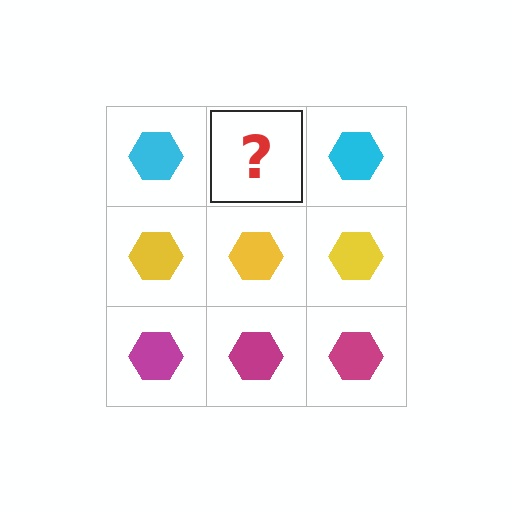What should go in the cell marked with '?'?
The missing cell should contain a cyan hexagon.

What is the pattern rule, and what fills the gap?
The rule is that each row has a consistent color. The gap should be filled with a cyan hexagon.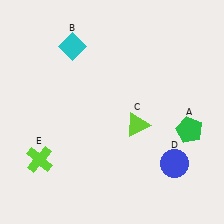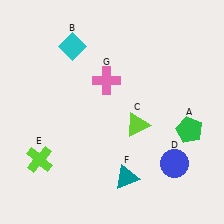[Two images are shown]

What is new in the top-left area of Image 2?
A pink cross (G) was added in the top-left area of Image 2.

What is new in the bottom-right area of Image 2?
A teal triangle (F) was added in the bottom-right area of Image 2.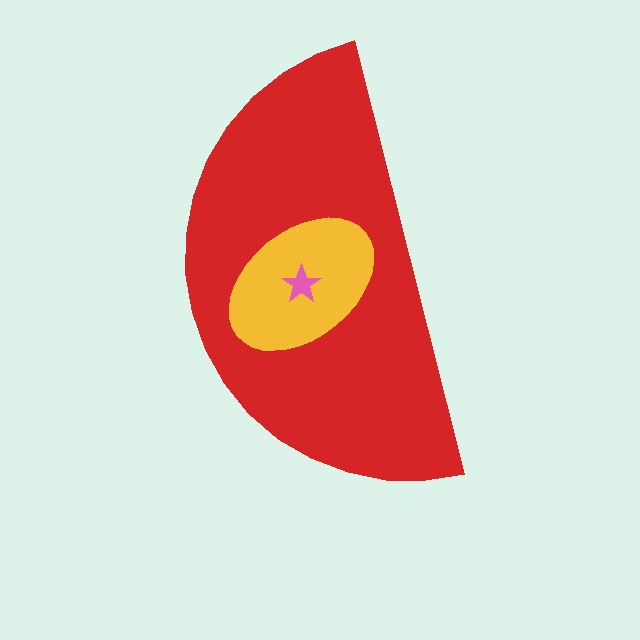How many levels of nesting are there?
3.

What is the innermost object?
The pink star.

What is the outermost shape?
The red semicircle.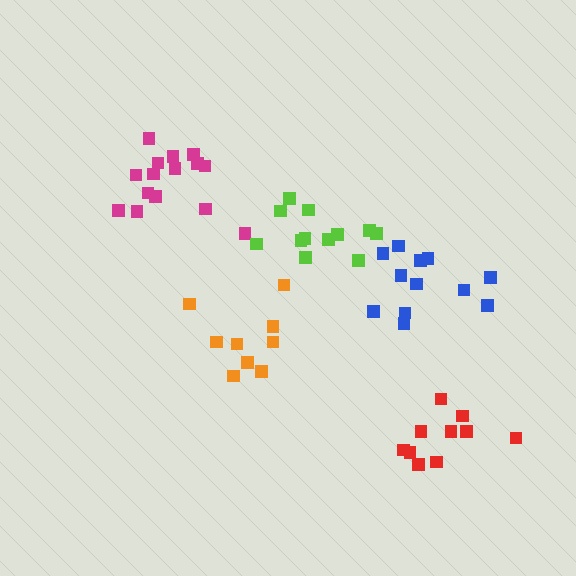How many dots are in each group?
Group 1: 9 dots, Group 2: 15 dots, Group 3: 12 dots, Group 4: 12 dots, Group 5: 10 dots (58 total).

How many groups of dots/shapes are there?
There are 5 groups.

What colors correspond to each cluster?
The clusters are colored: orange, magenta, lime, blue, red.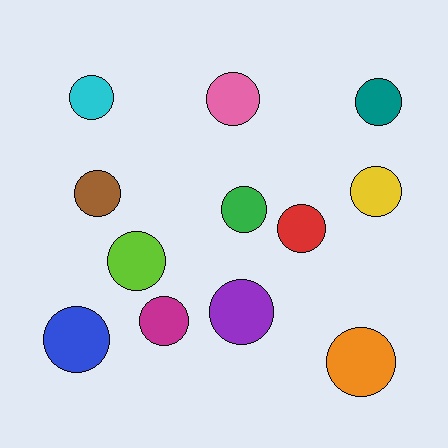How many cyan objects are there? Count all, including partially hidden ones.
There is 1 cyan object.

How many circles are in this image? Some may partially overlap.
There are 12 circles.